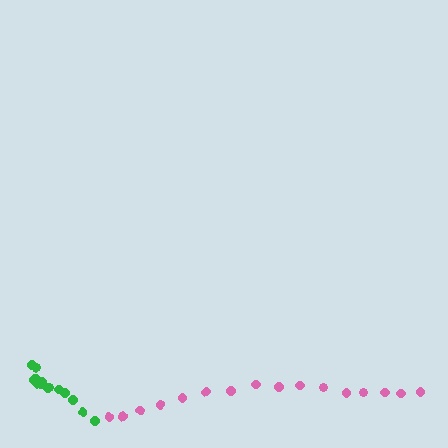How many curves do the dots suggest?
There are 2 distinct paths.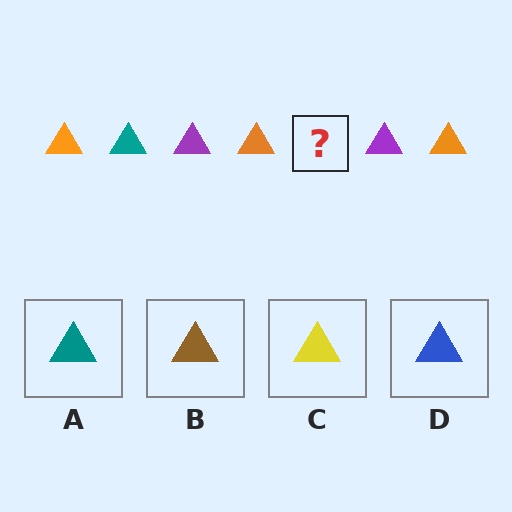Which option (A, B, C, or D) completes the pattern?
A.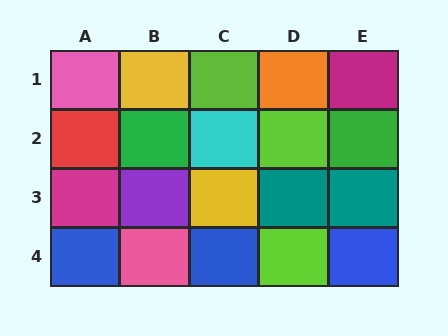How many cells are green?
2 cells are green.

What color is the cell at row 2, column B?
Green.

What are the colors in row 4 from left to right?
Blue, pink, blue, lime, blue.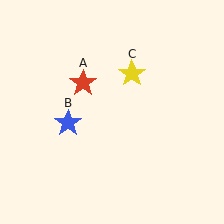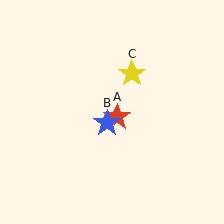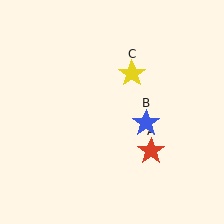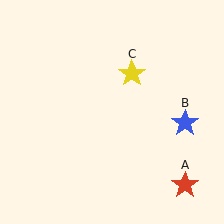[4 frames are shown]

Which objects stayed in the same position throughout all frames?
Yellow star (object C) remained stationary.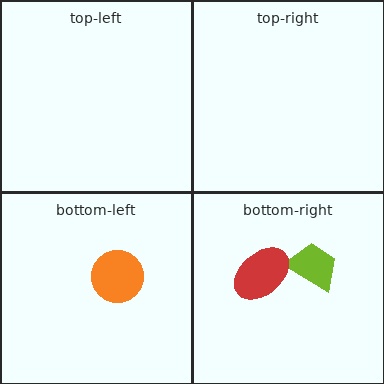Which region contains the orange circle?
The bottom-left region.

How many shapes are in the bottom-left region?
1.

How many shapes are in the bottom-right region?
2.